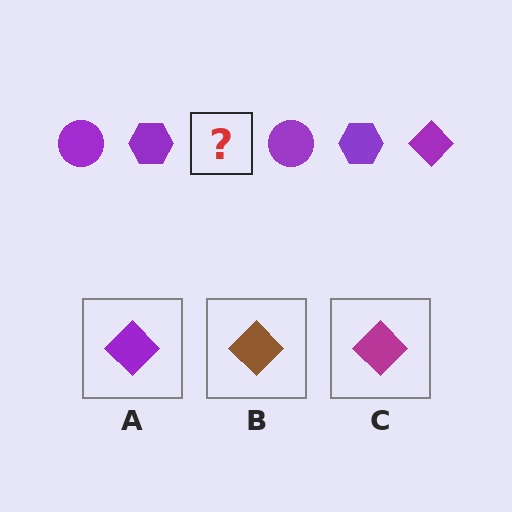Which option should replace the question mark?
Option A.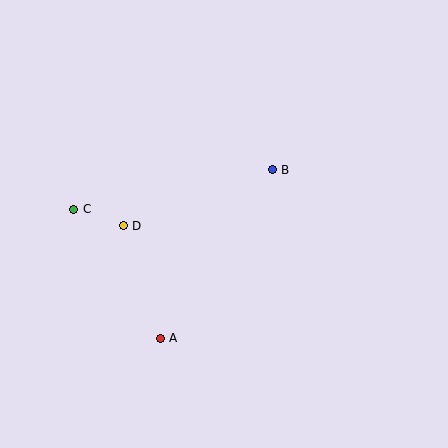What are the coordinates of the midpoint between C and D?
The midpoint between C and D is at (98, 217).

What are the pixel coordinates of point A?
Point A is at (160, 338).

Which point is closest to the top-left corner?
Point C is closest to the top-left corner.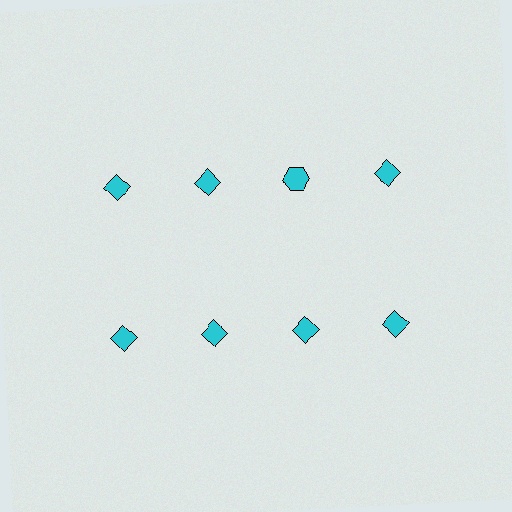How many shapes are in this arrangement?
There are 8 shapes arranged in a grid pattern.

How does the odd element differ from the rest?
It has a different shape: hexagon instead of diamond.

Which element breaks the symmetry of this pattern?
The cyan hexagon in the top row, center column breaks the symmetry. All other shapes are cyan diamonds.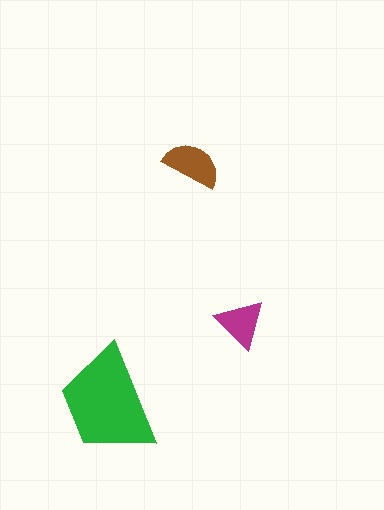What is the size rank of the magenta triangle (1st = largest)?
3rd.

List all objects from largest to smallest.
The green trapezoid, the brown semicircle, the magenta triangle.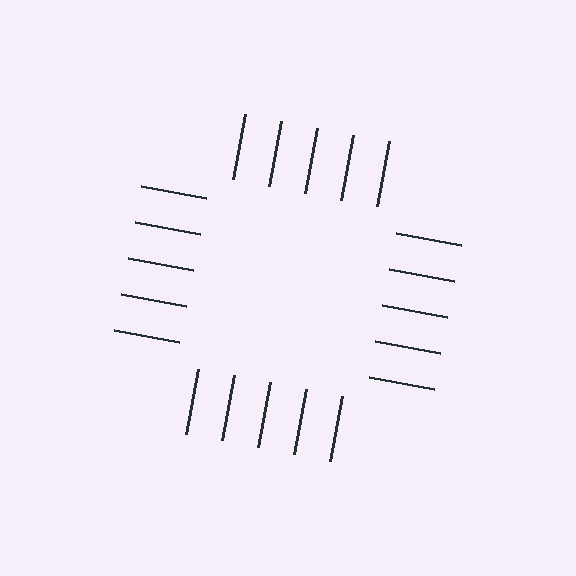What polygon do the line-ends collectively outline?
An illusory square — the line segments terminate on its edges but no continuous stroke is drawn.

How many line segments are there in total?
20 — 5 along each of the 4 edges.